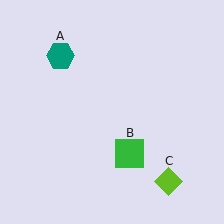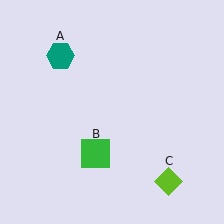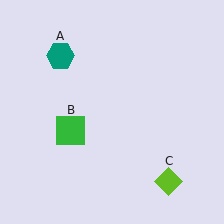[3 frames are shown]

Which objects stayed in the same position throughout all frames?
Teal hexagon (object A) and lime diamond (object C) remained stationary.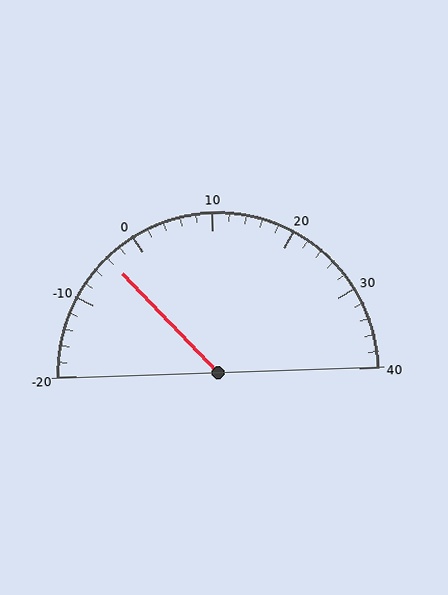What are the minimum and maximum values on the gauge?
The gauge ranges from -20 to 40.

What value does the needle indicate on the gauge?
The needle indicates approximately -4.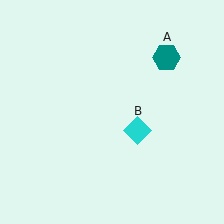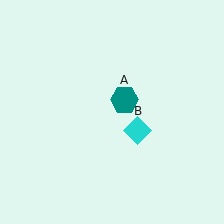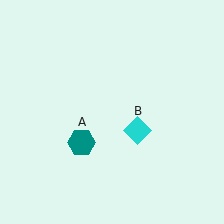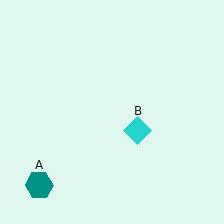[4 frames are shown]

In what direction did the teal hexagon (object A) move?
The teal hexagon (object A) moved down and to the left.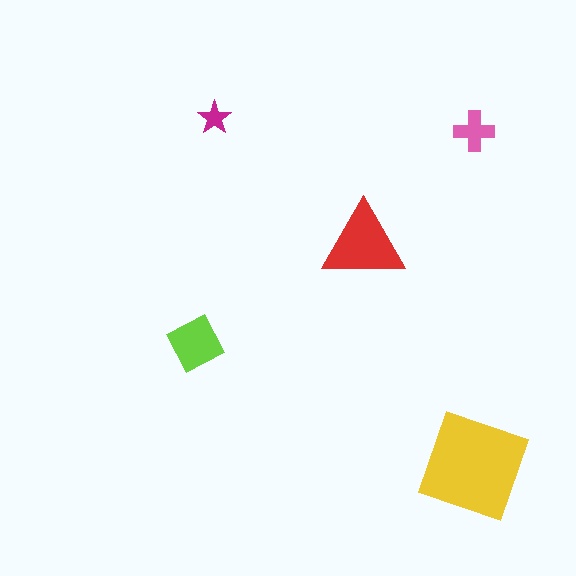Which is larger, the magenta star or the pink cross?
The pink cross.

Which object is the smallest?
The magenta star.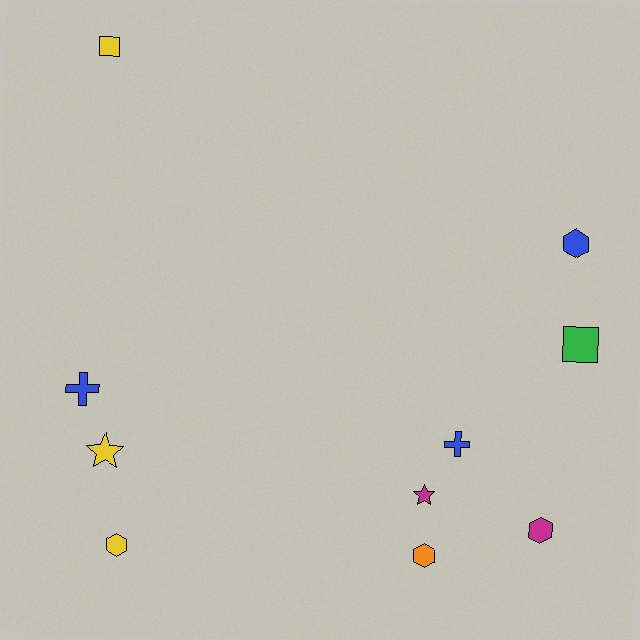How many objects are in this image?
There are 10 objects.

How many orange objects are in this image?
There is 1 orange object.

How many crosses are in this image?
There are 2 crosses.